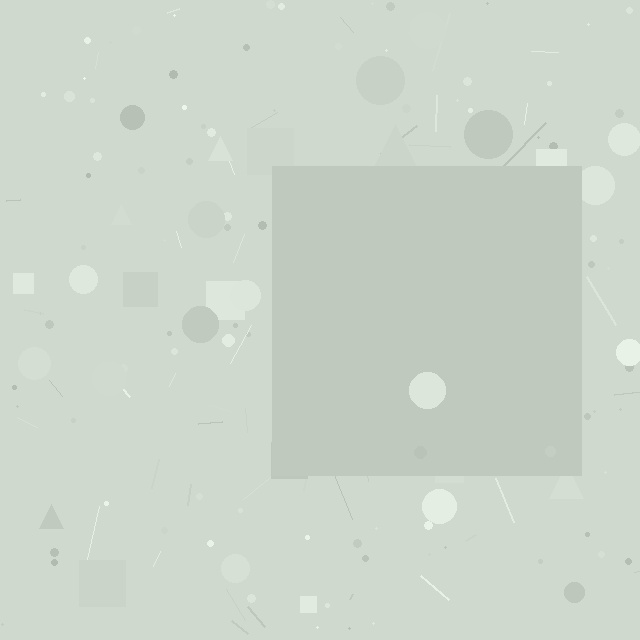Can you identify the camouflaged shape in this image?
The camouflaged shape is a square.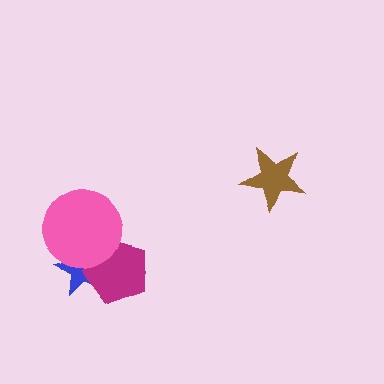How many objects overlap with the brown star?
0 objects overlap with the brown star.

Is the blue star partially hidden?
Yes, it is partially covered by another shape.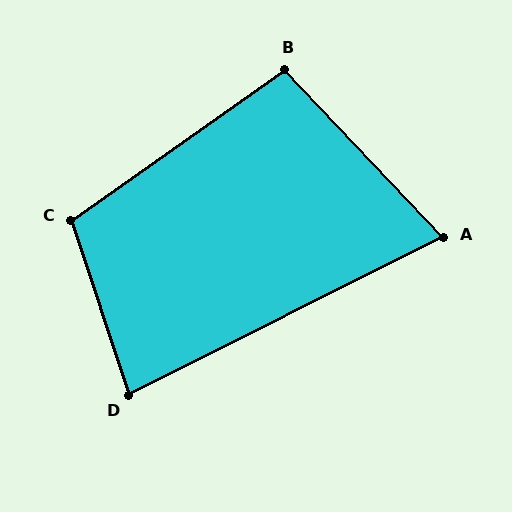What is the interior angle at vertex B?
Approximately 98 degrees (obtuse).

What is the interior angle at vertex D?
Approximately 82 degrees (acute).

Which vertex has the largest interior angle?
C, at approximately 107 degrees.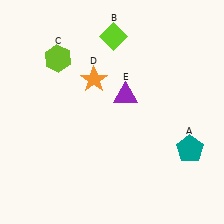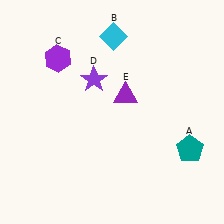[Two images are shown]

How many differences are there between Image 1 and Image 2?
There are 3 differences between the two images.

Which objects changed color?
B changed from lime to cyan. C changed from lime to purple. D changed from orange to purple.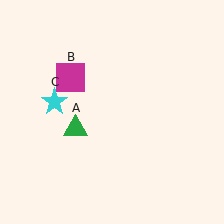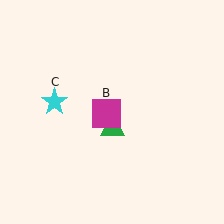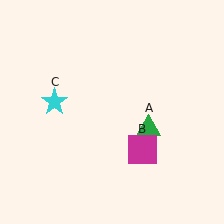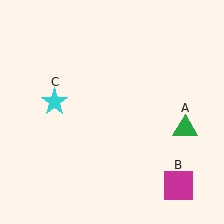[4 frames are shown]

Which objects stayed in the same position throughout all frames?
Cyan star (object C) remained stationary.